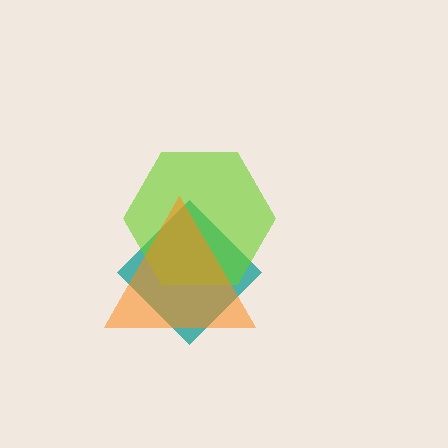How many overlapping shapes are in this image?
There are 3 overlapping shapes in the image.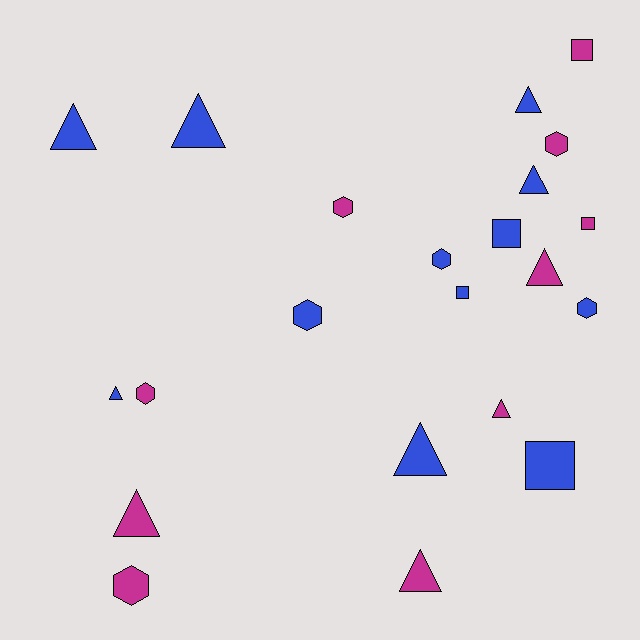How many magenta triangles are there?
There are 4 magenta triangles.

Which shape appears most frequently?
Triangle, with 10 objects.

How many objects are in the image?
There are 22 objects.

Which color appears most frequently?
Blue, with 12 objects.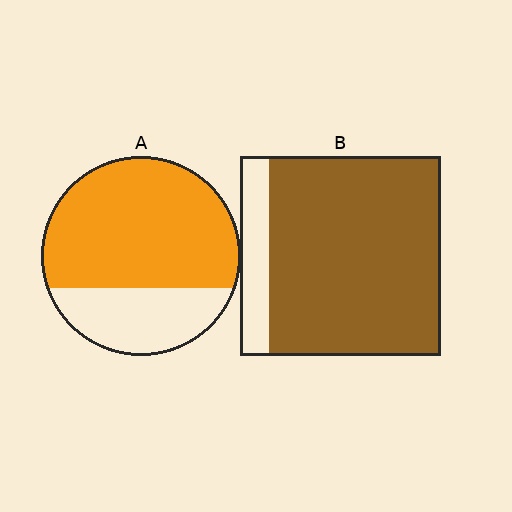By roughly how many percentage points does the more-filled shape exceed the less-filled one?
By roughly 15 percentage points (B over A).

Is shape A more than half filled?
Yes.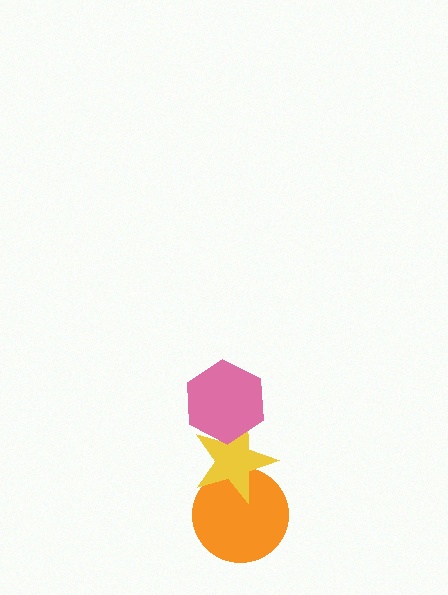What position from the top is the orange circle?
The orange circle is 3rd from the top.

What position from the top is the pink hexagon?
The pink hexagon is 1st from the top.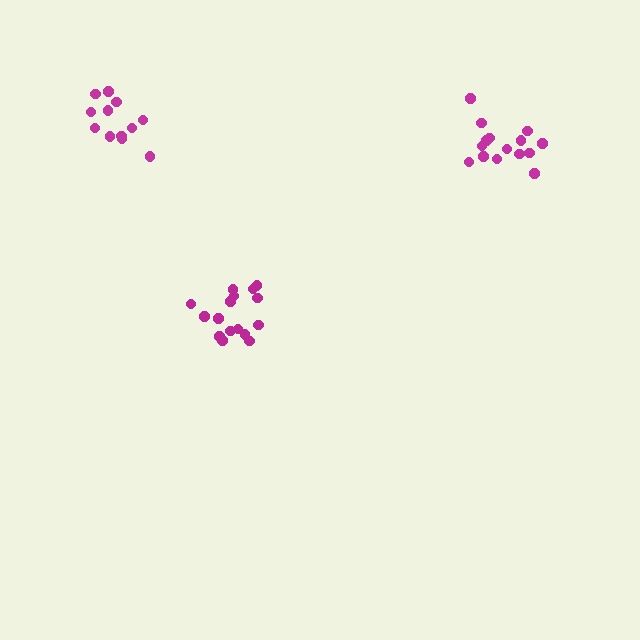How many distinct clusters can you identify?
There are 3 distinct clusters.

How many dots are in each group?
Group 1: 16 dots, Group 2: 15 dots, Group 3: 12 dots (43 total).